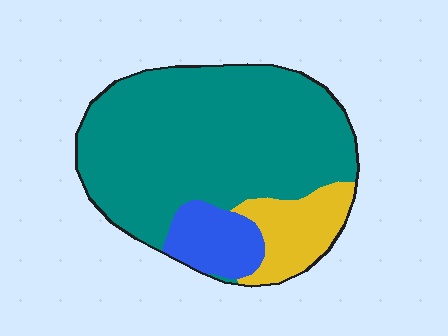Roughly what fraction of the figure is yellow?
Yellow covers around 15% of the figure.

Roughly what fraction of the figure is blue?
Blue covers 12% of the figure.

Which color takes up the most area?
Teal, at roughly 75%.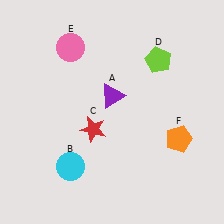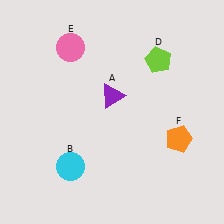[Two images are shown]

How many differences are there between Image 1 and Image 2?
There is 1 difference between the two images.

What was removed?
The red star (C) was removed in Image 2.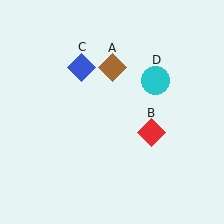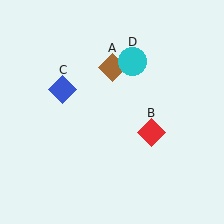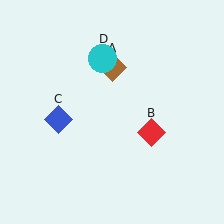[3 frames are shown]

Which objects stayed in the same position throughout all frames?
Brown diamond (object A) and red diamond (object B) remained stationary.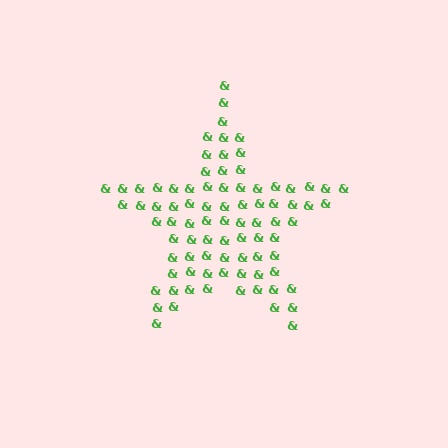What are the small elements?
The small elements are ampersands.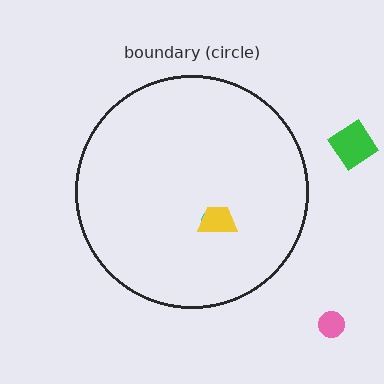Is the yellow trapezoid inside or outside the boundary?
Inside.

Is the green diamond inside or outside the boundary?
Outside.